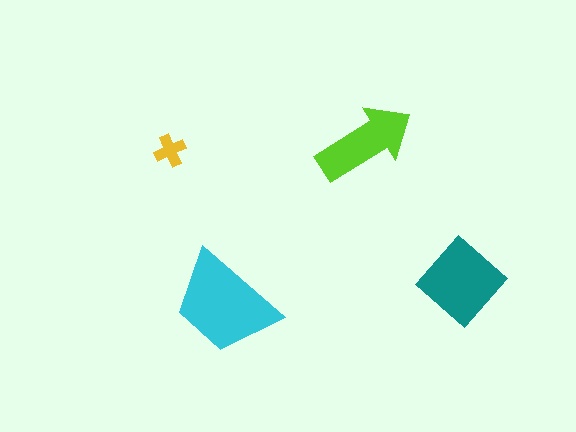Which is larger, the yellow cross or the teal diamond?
The teal diamond.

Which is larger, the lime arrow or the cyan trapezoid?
The cyan trapezoid.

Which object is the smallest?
The yellow cross.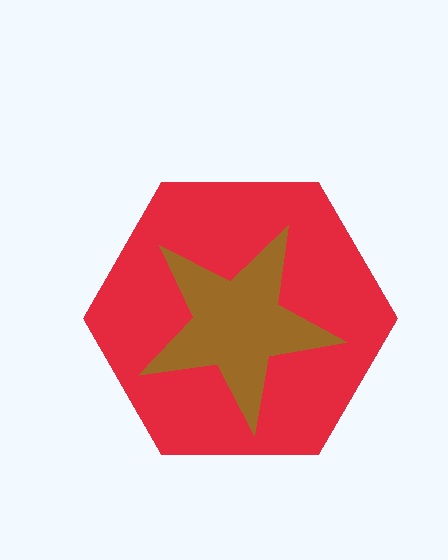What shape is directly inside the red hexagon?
The brown star.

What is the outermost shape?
The red hexagon.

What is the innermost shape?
The brown star.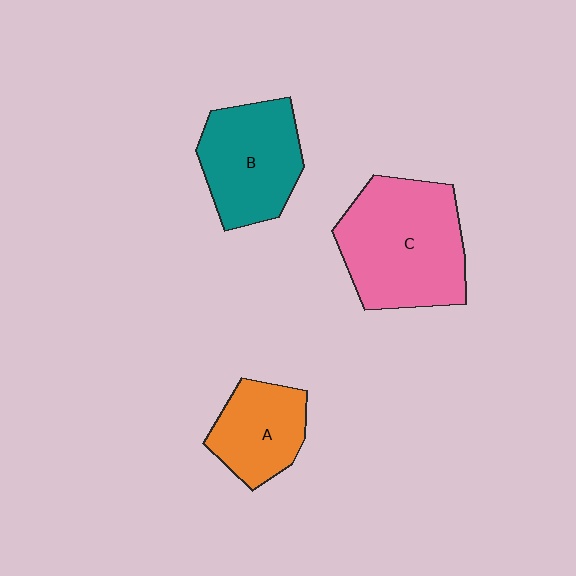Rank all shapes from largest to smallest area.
From largest to smallest: C (pink), B (teal), A (orange).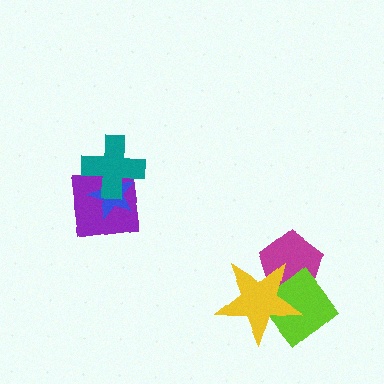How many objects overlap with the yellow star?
2 objects overlap with the yellow star.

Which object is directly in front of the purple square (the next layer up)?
The blue star is directly in front of the purple square.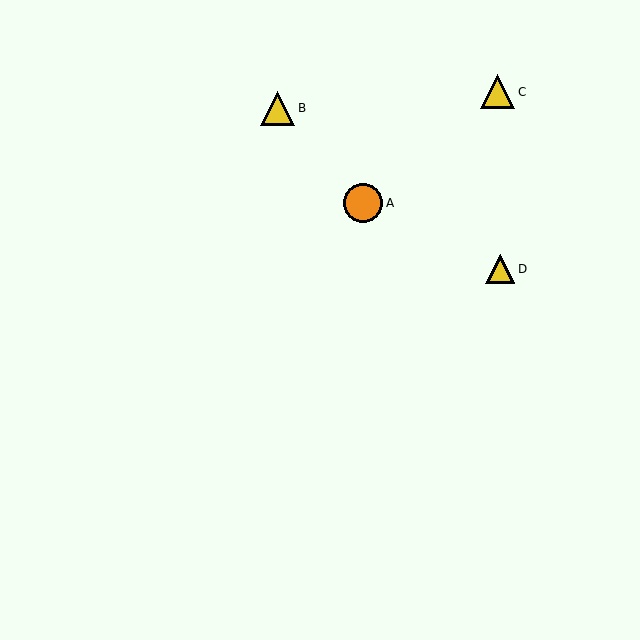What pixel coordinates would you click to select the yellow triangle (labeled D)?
Click at (500, 269) to select the yellow triangle D.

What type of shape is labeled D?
Shape D is a yellow triangle.